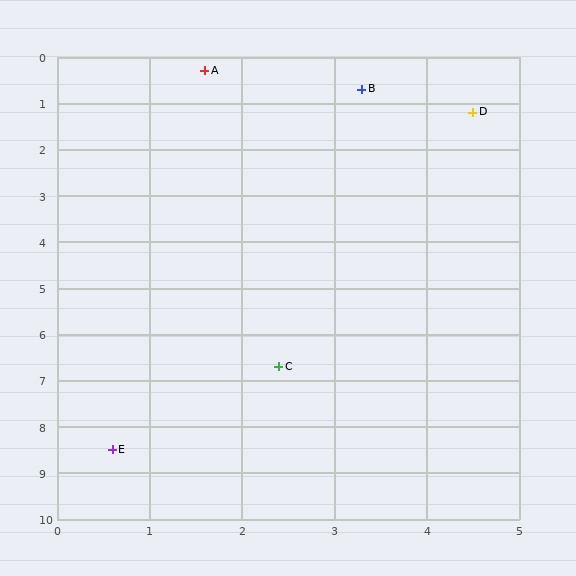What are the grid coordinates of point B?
Point B is at approximately (3.3, 0.7).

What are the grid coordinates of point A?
Point A is at approximately (1.6, 0.3).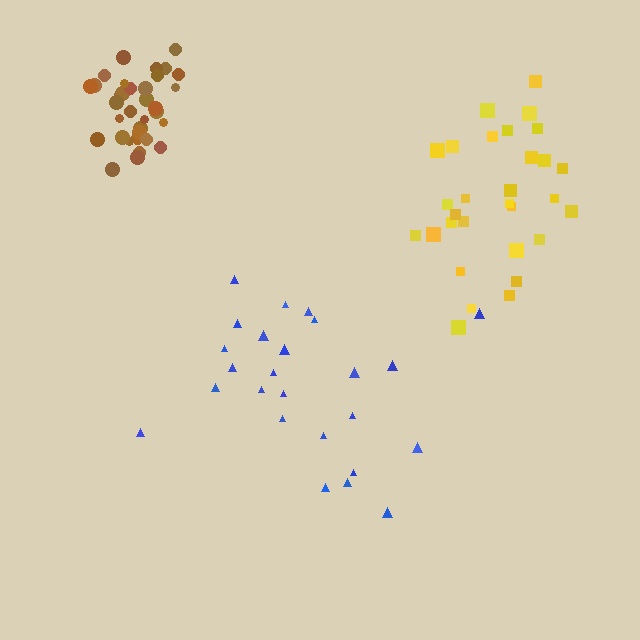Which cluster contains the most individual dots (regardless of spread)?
Brown (35).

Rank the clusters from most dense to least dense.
brown, yellow, blue.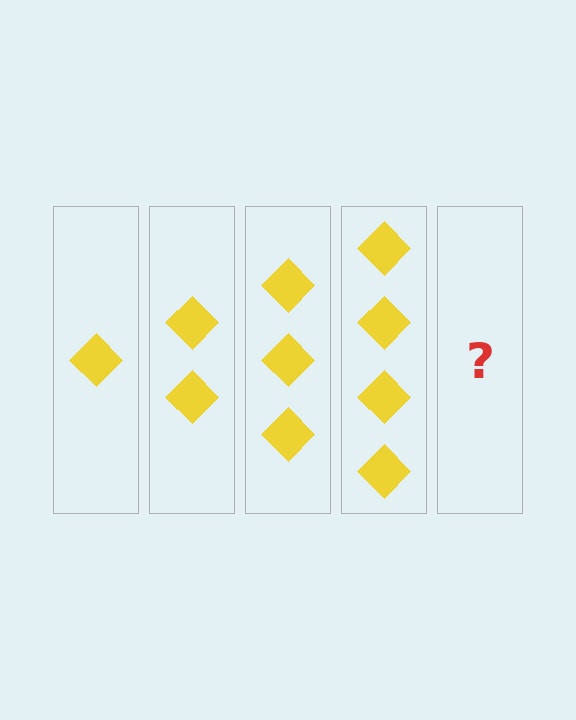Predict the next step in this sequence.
The next step is 5 diamonds.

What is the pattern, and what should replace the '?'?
The pattern is that each step adds one more diamond. The '?' should be 5 diamonds.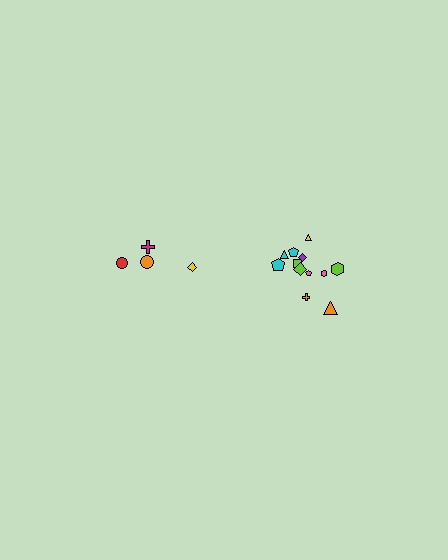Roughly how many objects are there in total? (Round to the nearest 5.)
Roughly 15 objects in total.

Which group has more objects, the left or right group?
The right group.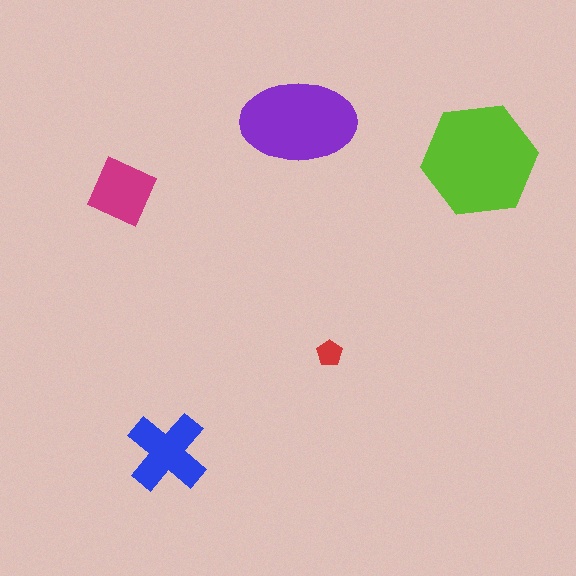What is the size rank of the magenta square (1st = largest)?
4th.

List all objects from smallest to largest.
The red pentagon, the magenta square, the blue cross, the purple ellipse, the lime hexagon.